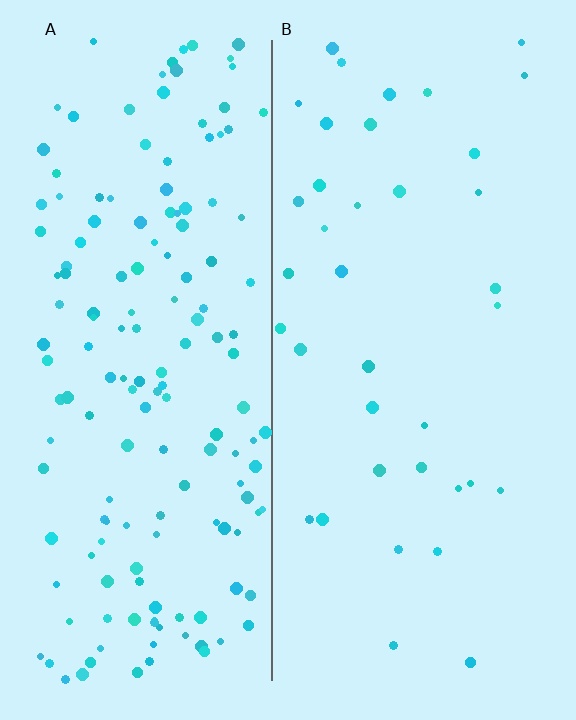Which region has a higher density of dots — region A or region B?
A (the left).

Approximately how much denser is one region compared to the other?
Approximately 4.2× — region A over region B.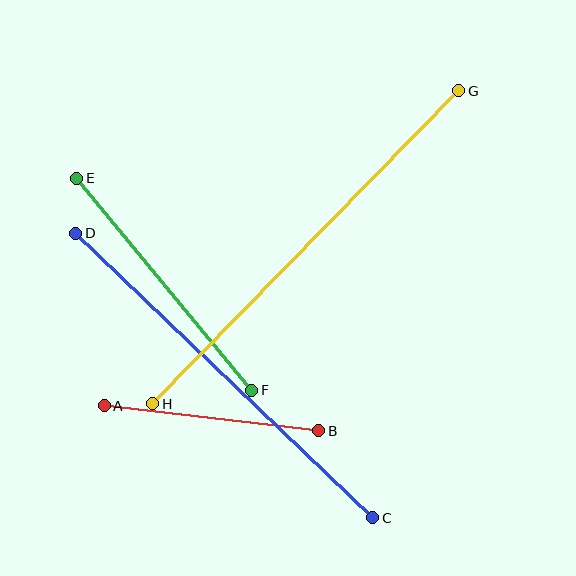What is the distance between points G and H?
The distance is approximately 438 pixels.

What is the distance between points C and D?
The distance is approximately 412 pixels.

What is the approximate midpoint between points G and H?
The midpoint is at approximately (306, 247) pixels.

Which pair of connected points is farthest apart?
Points G and H are farthest apart.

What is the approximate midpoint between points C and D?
The midpoint is at approximately (224, 375) pixels.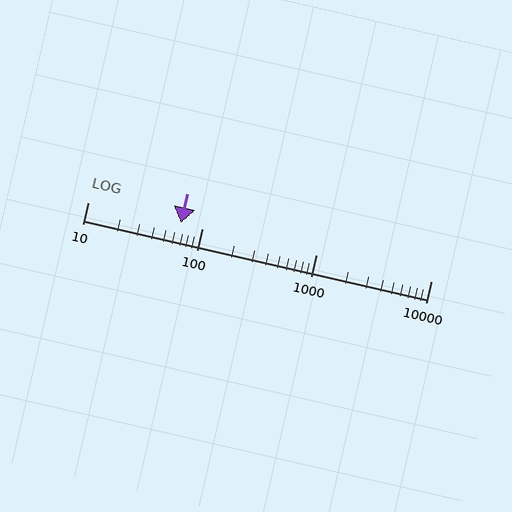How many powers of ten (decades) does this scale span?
The scale spans 3 decades, from 10 to 10000.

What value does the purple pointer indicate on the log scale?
The pointer indicates approximately 65.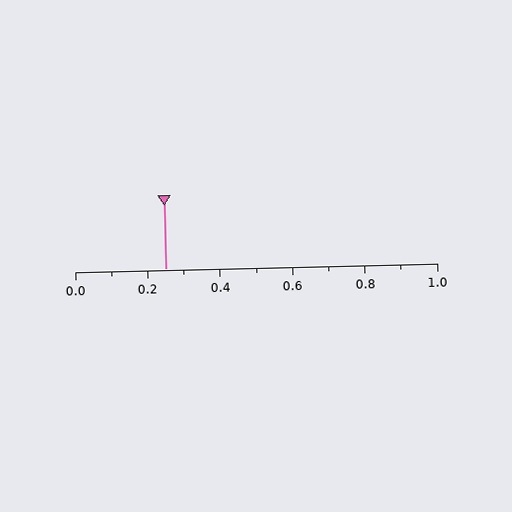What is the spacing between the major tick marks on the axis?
The major ticks are spaced 0.2 apart.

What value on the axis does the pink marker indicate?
The marker indicates approximately 0.25.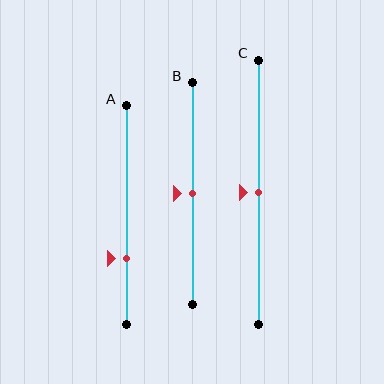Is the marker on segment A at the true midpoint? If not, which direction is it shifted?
No, the marker on segment A is shifted downward by about 20% of the segment length.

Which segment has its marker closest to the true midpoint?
Segment B has its marker closest to the true midpoint.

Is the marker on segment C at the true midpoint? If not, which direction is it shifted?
Yes, the marker on segment C is at the true midpoint.